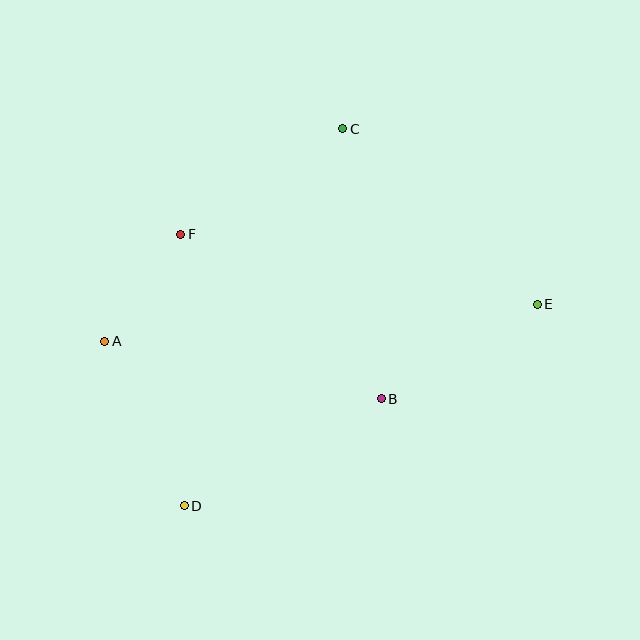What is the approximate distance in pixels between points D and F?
The distance between D and F is approximately 271 pixels.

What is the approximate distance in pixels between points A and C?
The distance between A and C is approximately 319 pixels.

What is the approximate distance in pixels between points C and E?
The distance between C and E is approximately 262 pixels.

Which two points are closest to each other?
Points A and F are closest to each other.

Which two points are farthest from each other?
Points A and E are farthest from each other.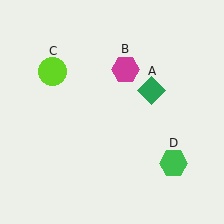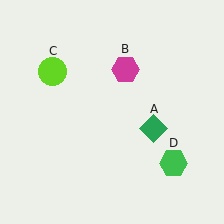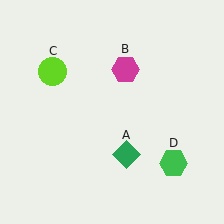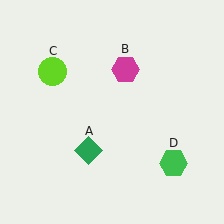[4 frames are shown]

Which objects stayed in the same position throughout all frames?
Magenta hexagon (object B) and lime circle (object C) and green hexagon (object D) remained stationary.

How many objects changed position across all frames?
1 object changed position: green diamond (object A).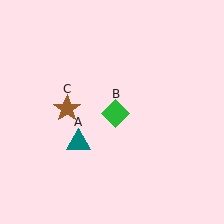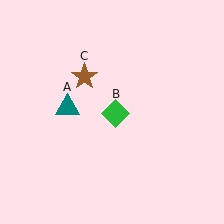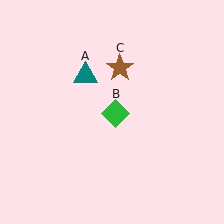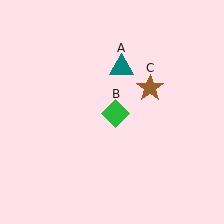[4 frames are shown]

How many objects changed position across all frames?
2 objects changed position: teal triangle (object A), brown star (object C).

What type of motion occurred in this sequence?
The teal triangle (object A), brown star (object C) rotated clockwise around the center of the scene.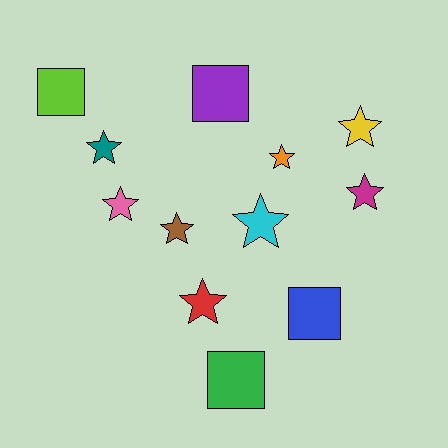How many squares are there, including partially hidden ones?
There are 4 squares.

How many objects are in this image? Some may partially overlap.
There are 12 objects.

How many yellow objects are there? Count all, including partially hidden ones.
There is 1 yellow object.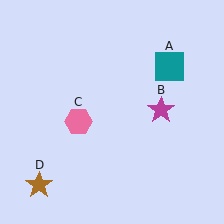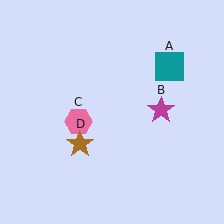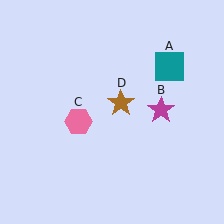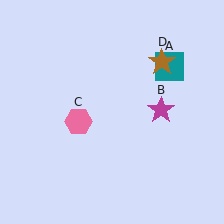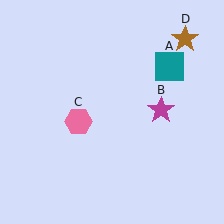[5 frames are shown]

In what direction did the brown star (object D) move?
The brown star (object D) moved up and to the right.